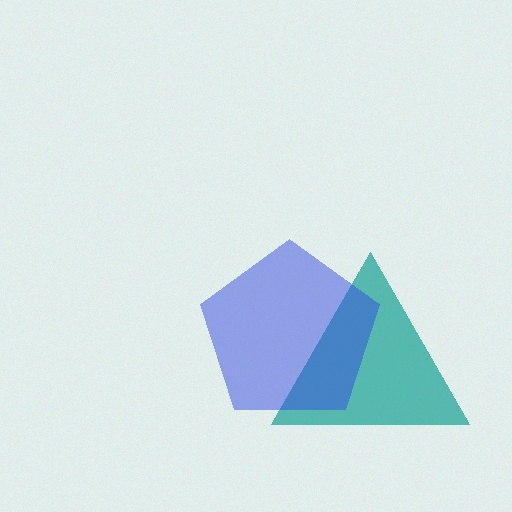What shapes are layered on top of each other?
The layered shapes are: a teal triangle, a blue pentagon.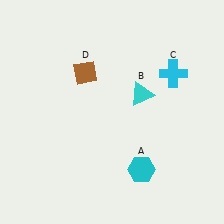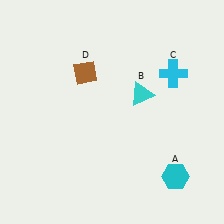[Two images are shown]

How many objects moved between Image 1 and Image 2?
1 object moved between the two images.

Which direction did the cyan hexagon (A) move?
The cyan hexagon (A) moved right.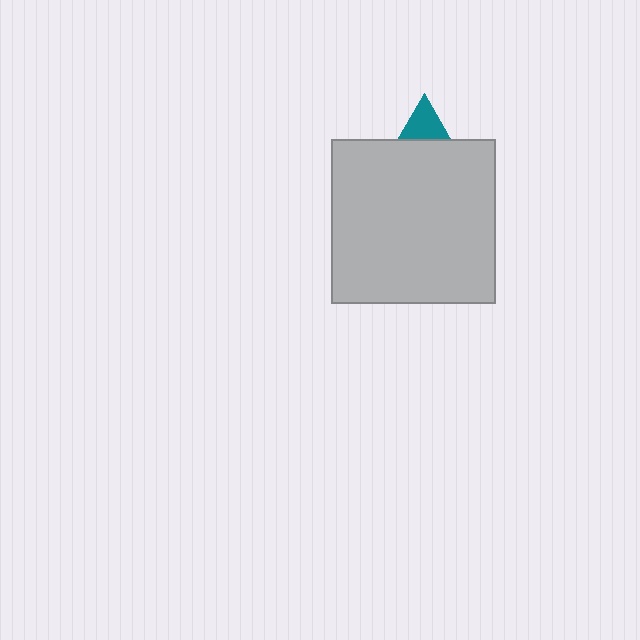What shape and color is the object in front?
The object in front is a light gray square.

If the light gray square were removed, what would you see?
You would see the complete teal triangle.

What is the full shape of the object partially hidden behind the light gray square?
The partially hidden object is a teal triangle.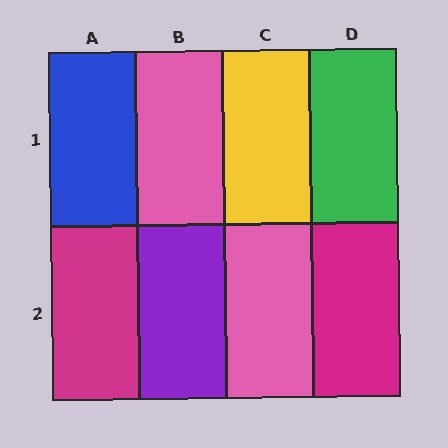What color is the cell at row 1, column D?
Green.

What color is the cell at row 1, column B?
Pink.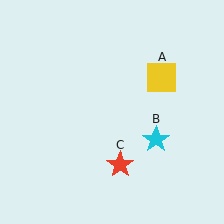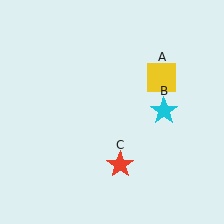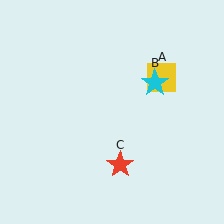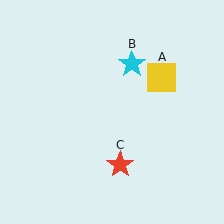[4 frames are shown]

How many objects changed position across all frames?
1 object changed position: cyan star (object B).